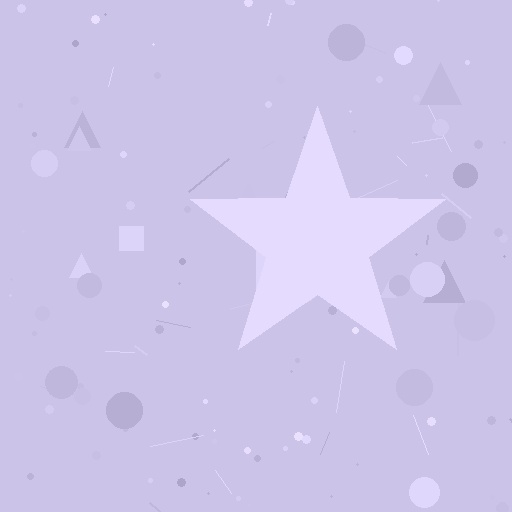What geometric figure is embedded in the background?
A star is embedded in the background.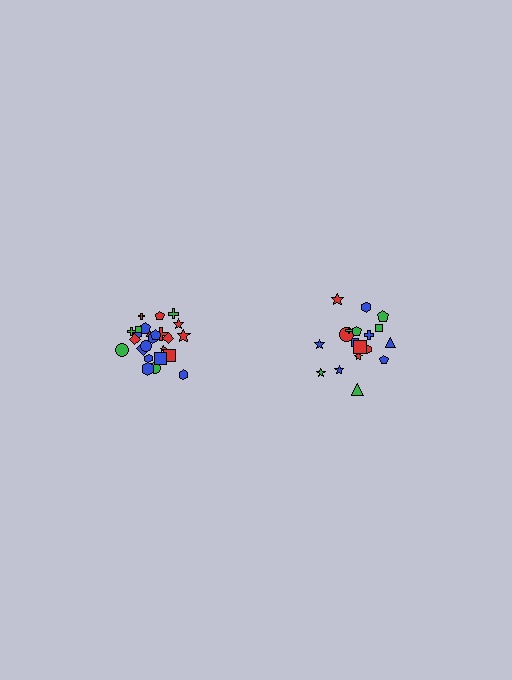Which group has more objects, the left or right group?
The left group.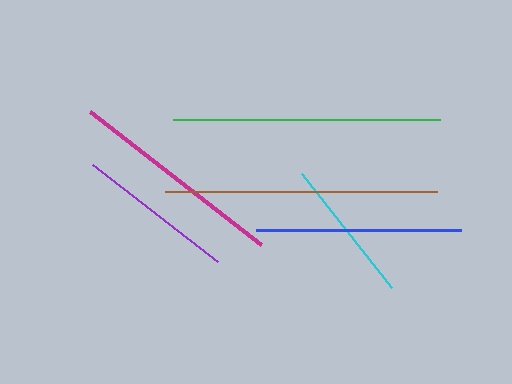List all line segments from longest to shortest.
From longest to shortest: brown, green, magenta, blue, purple, cyan.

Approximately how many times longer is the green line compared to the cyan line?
The green line is approximately 1.8 times the length of the cyan line.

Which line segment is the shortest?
The cyan line is the shortest at approximately 145 pixels.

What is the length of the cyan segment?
The cyan segment is approximately 145 pixels long.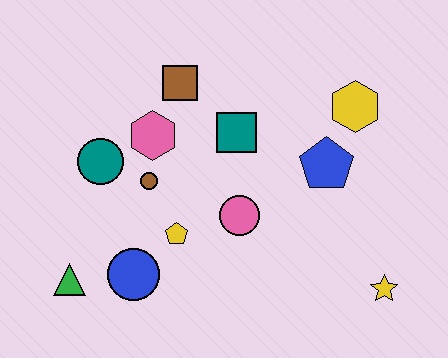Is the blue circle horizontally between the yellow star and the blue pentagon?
No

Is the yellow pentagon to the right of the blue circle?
Yes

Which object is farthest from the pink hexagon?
The yellow star is farthest from the pink hexagon.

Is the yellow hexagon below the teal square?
No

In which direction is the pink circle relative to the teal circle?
The pink circle is to the right of the teal circle.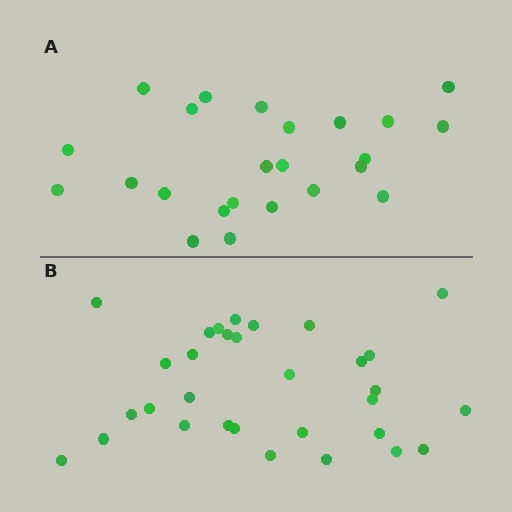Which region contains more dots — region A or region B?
Region B (the bottom region) has more dots.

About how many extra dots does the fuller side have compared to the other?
Region B has roughly 8 or so more dots than region A.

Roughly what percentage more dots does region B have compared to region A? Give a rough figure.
About 30% more.